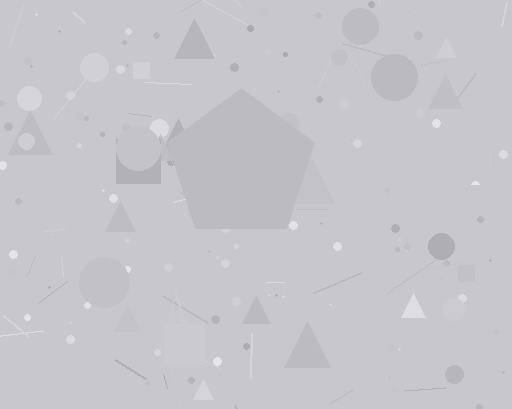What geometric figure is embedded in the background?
A pentagon is embedded in the background.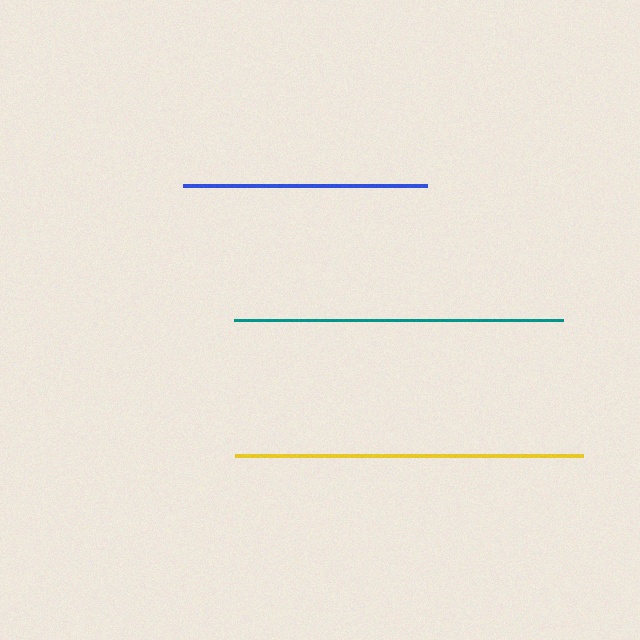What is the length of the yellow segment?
The yellow segment is approximately 349 pixels long.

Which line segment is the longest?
The yellow line is the longest at approximately 349 pixels.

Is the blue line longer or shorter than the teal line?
The teal line is longer than the blue line.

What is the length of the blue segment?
The blue segment is approximately 243 pixels long.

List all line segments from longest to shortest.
From longest to shortest: yellow, teal, blue.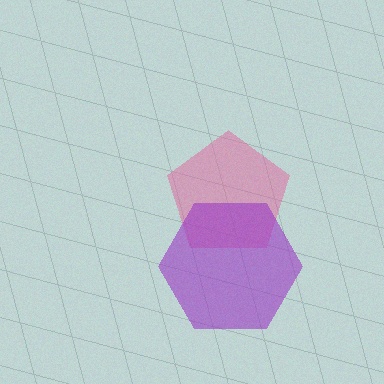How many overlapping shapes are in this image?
There are 2 overlapping shapes in the image.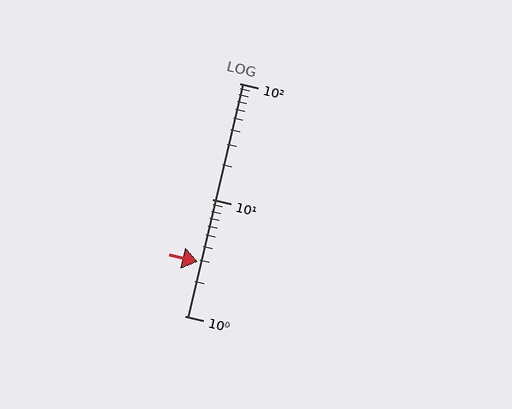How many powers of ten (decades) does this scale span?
The scale spans 2 decades, from 1 to 100.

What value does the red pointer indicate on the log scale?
The pointer indicates approximately 2.9.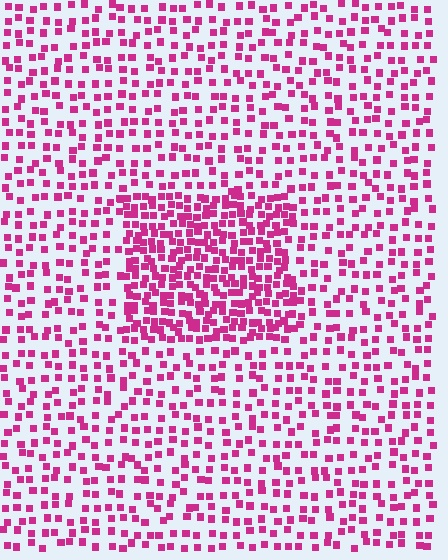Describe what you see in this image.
The image contains small magenta elements arranged at two different densities. A rectangle-shaped region is visible where the elements are more densely packed than the surrounding area.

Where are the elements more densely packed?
The elements are more densely packed inside the rectangle boundary.